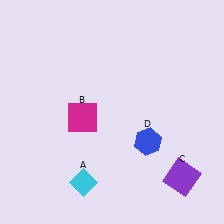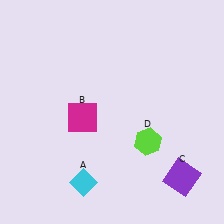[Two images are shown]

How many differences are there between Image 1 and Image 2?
There is 1 difference between the two images.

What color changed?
The hexagon (D) changed from blue in Image 1 to lime in Image 2.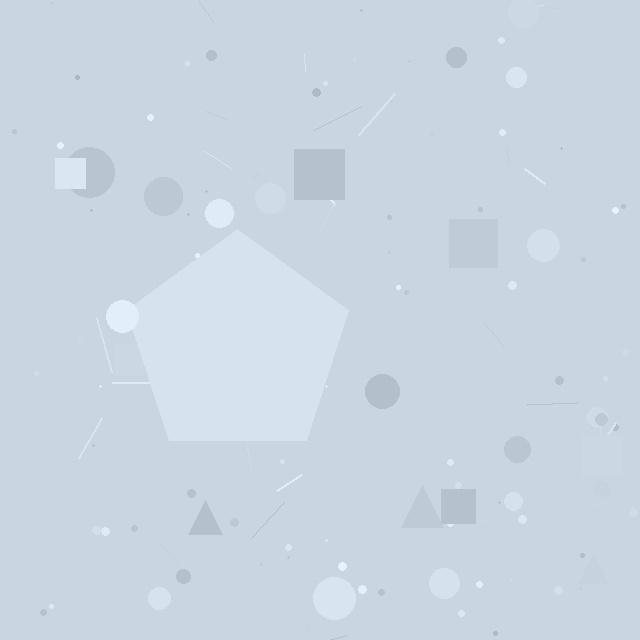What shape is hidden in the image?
A pentagon is hidden in the image.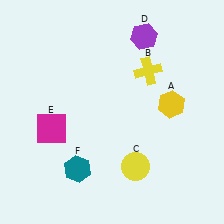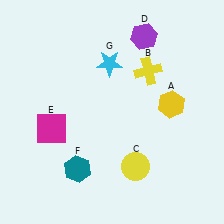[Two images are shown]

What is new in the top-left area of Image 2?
A cyan star (G) was added in the top-left area of Image 2.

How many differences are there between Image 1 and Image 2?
There is 1 difference between the two images.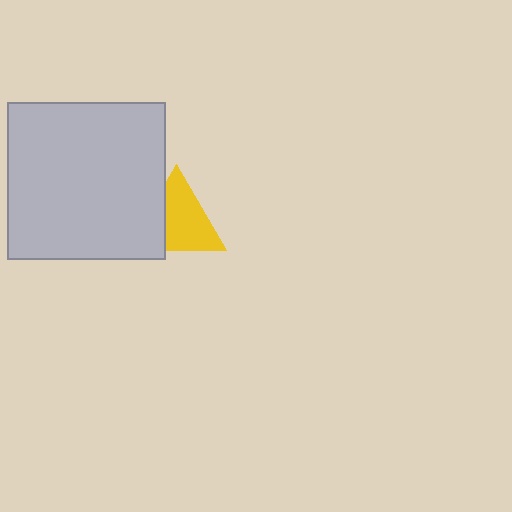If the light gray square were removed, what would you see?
You would see the complete yellow triangle.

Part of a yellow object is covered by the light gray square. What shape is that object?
It is a triangle.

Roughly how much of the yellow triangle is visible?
Most of it is visible (roughly 69%).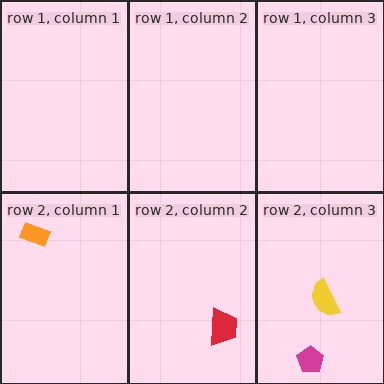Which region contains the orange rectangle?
The row 2, column 1 region.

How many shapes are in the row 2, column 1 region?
1.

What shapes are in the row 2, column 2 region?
The red trapezoid.